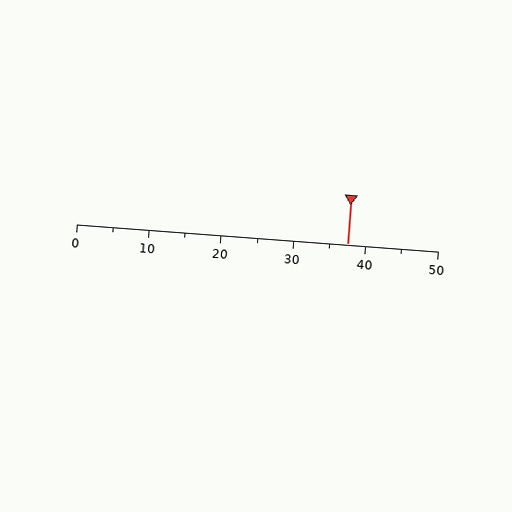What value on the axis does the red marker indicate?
The marker indicates approximately 37.5.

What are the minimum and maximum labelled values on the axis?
The axis runs from 0 to 50.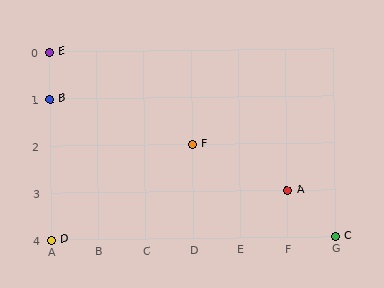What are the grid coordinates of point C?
Point C is at grid coordinates (G, 4).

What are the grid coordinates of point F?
Point F is at grid coordinates (D, 2).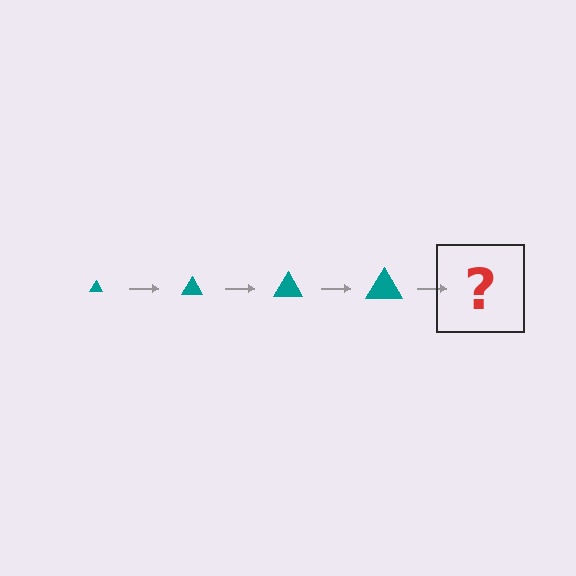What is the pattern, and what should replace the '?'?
The pattern is that the triangle gets progressively larger each step. The '?' should be a teal triangle, larger than the previous one.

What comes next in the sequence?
The next element should be a teal triangle, larger than the previous one.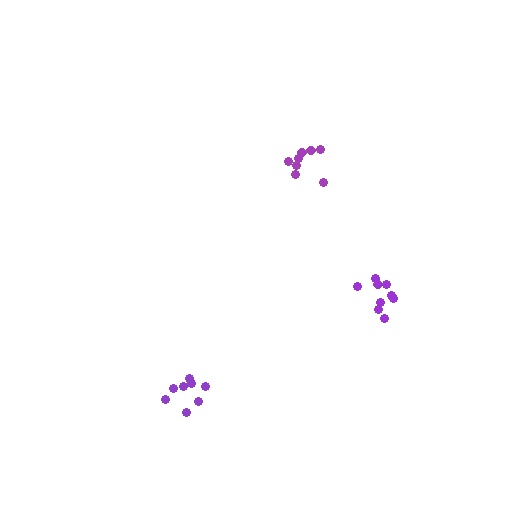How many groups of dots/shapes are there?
There are 3 groups.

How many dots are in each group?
Group 1: 8 dots, Group 2: 9 dots, Group 3: 8 dots (25 total).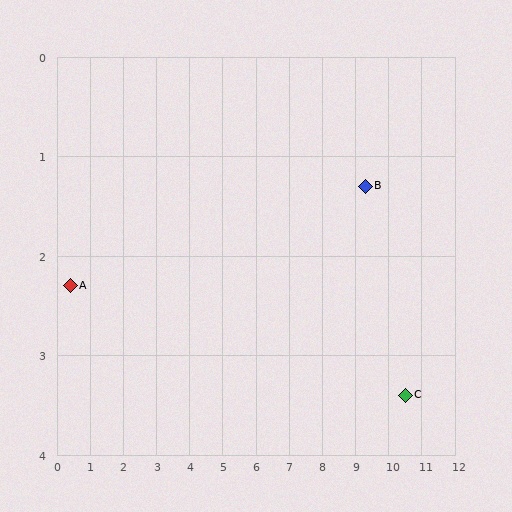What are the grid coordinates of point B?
Point B is at approximately (9.3, 1.3).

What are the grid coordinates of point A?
Point A is at approximately (0.4, 2.3).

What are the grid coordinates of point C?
Point C is at approximately (10.5, 3.4).